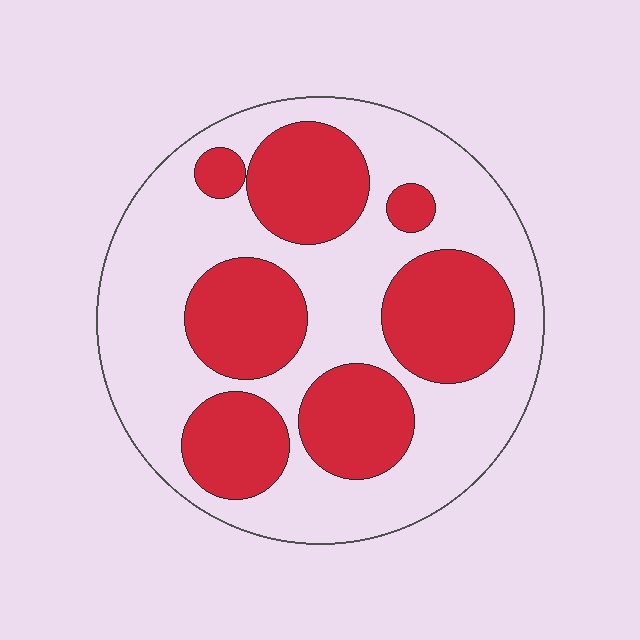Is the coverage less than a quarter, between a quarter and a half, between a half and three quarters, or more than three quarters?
Between a quarter and a half.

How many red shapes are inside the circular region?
7.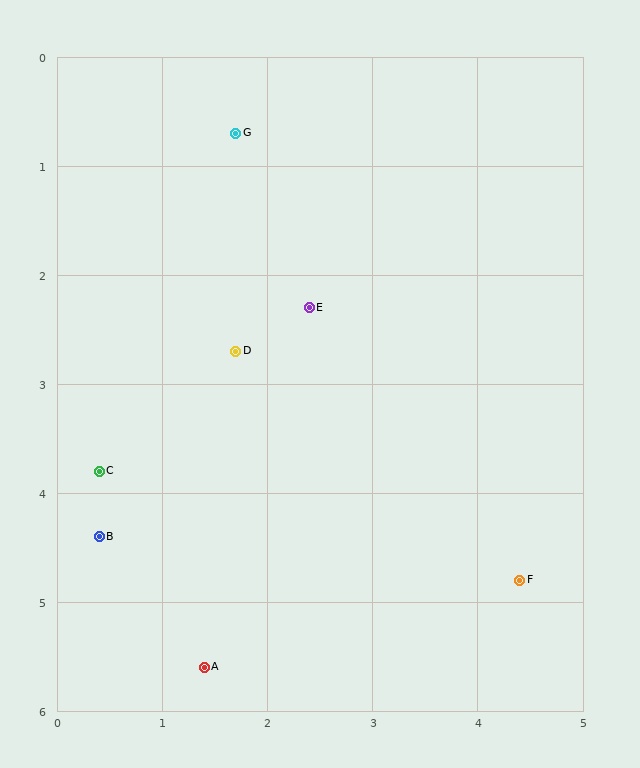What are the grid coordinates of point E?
Point E is at approximately (2.4, 2.3).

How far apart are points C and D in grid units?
Points C and D are about 1.7 grid units apart.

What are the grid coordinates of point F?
Point F is at approximately (4.4, 4.8).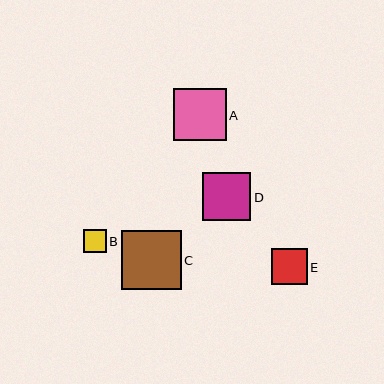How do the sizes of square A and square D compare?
Square A and square D are approximately the same size.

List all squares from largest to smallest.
From largest to smallest: C, A, D, E, B.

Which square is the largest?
Square C is the largest with a size of approximately 59 pixels.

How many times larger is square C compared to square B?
Square C is approximately 2.6 times the size of square B.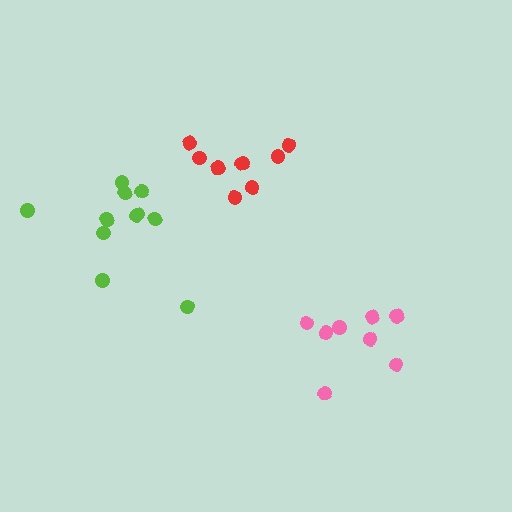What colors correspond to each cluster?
The clusters are colored: red, lime, pink.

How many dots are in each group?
Group 1: 9 dots, Group 2: 11 dots, Group 3: 8 dots (28 total).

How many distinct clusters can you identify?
There are 3 distinct clusters.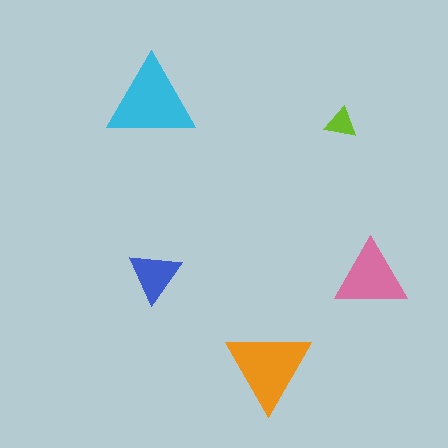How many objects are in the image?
There are 5 objects in the image.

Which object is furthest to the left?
The cyan triangle is leftmost.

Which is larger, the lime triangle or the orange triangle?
The orange one.